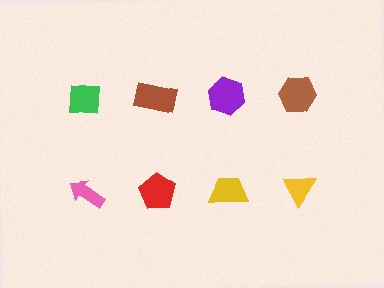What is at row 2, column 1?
A pink arrow.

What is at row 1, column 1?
A green square.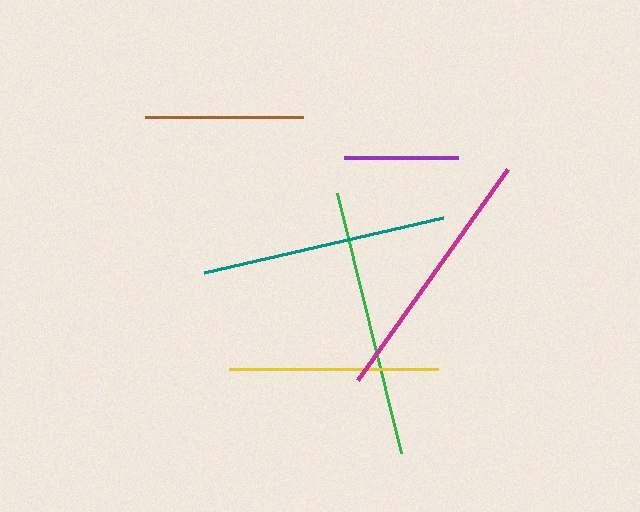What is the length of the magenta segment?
The magenta segment is approximately 259 pixels long.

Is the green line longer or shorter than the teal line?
The green line is longer than the teal line.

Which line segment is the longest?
The green line is the longest at approximately 268 pixels.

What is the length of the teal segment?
The teal segment is approximately 245 pixels long.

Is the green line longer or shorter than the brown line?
The green line is longer than the brown line.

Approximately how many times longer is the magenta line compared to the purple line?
The magenta line is approximately 2.3 times the length of the purple line.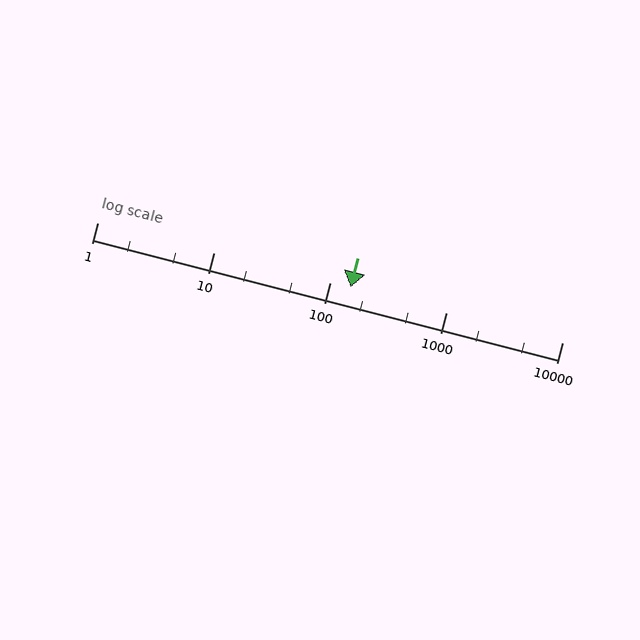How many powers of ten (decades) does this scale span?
The scale spans 4 decades, from 1 to 10000.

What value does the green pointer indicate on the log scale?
The pointer indicates approximately 150.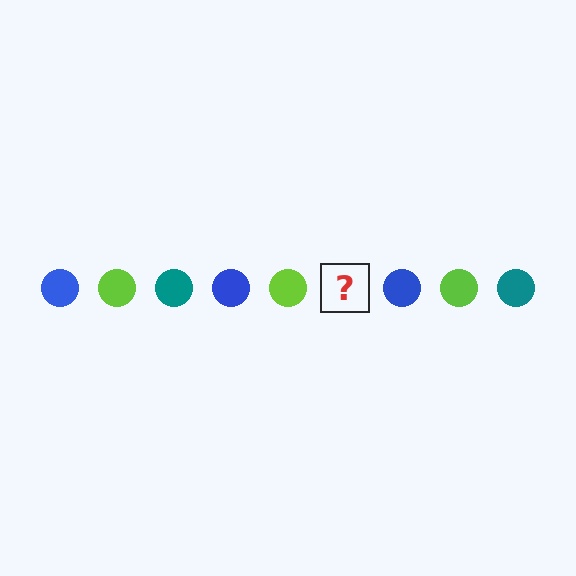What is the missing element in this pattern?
The missing element is a teal circle.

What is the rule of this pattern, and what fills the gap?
The rule is that the pattern cycles through blue, lime, teal circles. The gap should be filled with a teal circle.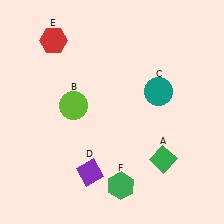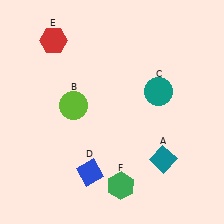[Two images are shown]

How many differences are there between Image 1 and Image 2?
There are 2 differences between the two images.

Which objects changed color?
A changed from green to teal. D changed from purple to blue.